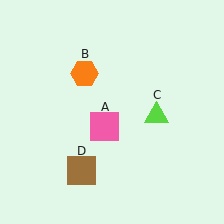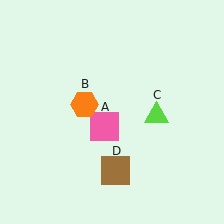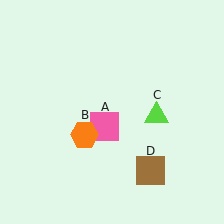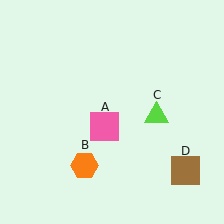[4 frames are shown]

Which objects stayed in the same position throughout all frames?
Pink square (object A) and lime triangle (object C) remained stationary.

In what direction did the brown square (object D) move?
The brown square (object D) moved right.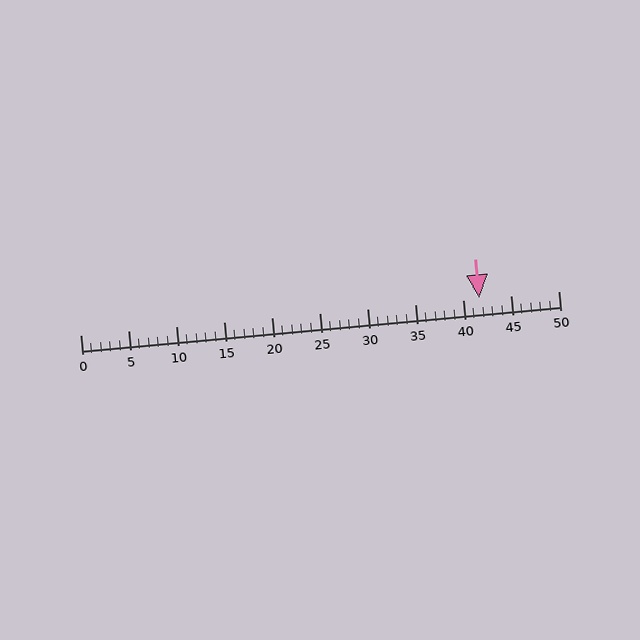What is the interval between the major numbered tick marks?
The major tick marks are spaced 5 units apart.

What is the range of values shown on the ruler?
The ruler shows values from 0 to 50.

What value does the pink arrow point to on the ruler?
The pink arrow points to approximately 42.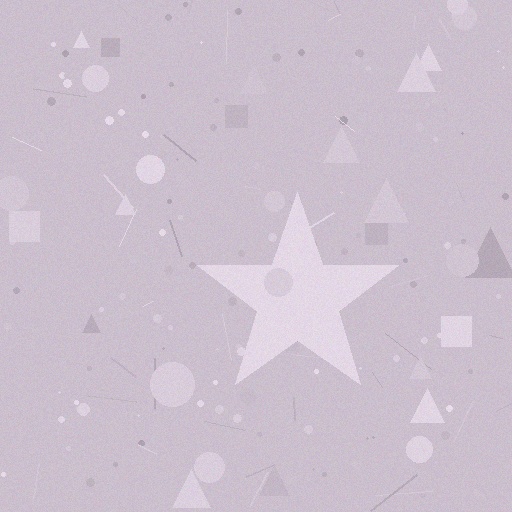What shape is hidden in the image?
A star is hidden in the image.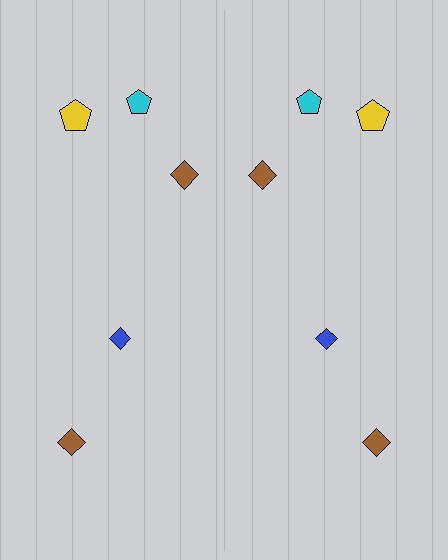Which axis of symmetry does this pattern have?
The pattern has a vertical axis of symmetry running through the center of the image.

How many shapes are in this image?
There are 10 shapes in this image.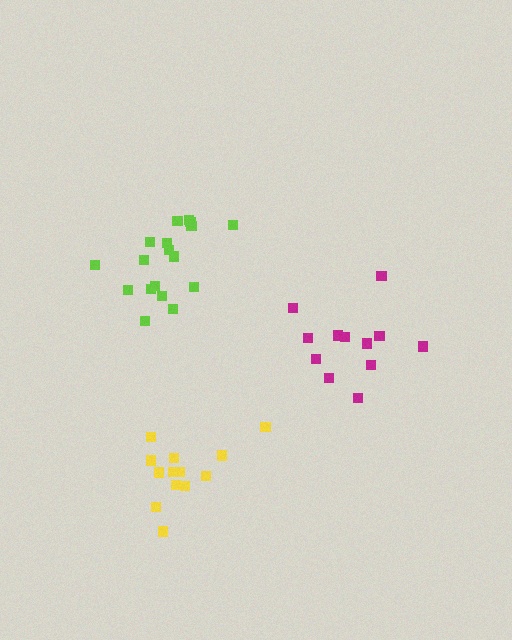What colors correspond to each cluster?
The clusters are colored: lime, magenta, yellow.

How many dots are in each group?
Group 1: 18 dots, Group 2: 12 dots, Group 3: 13 dots (43 total).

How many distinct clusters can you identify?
There are 3 distinct clusters.